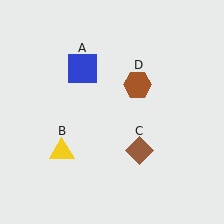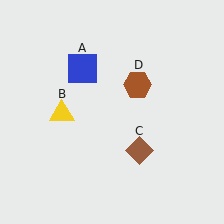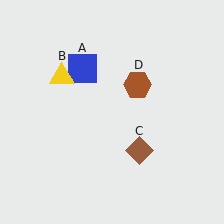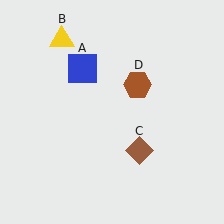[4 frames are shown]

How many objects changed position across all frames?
1 object changed position: yellow triangle (object B).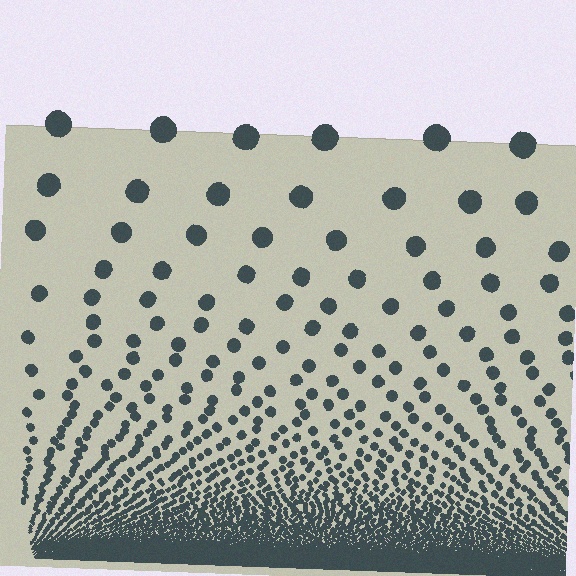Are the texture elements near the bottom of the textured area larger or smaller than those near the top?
Smaller. The gradient is inverted — elements near the bottom are smaller and denser.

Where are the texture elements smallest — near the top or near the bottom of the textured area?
Near the bottom.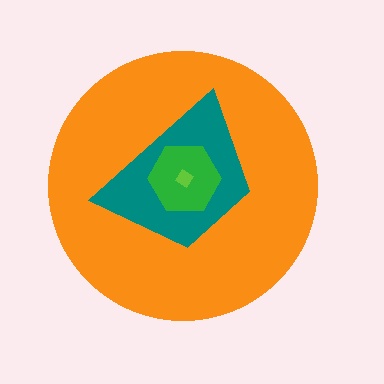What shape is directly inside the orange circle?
The teal trapezoid.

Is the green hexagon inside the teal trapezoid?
Yes.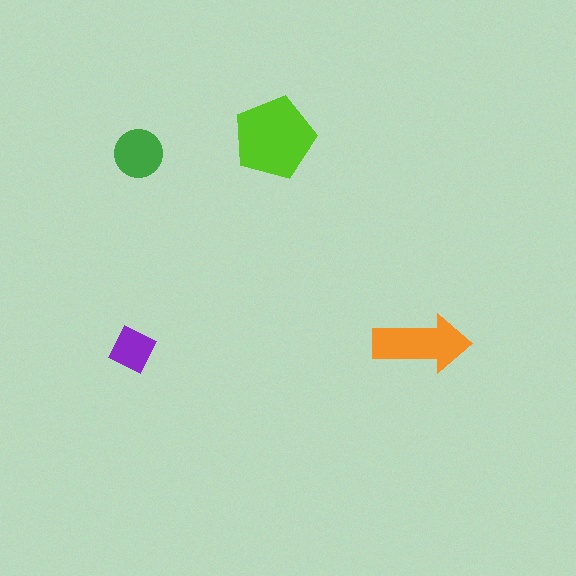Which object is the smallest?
The purple square.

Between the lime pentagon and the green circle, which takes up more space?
The lime pentagon.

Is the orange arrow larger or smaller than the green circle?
Larger.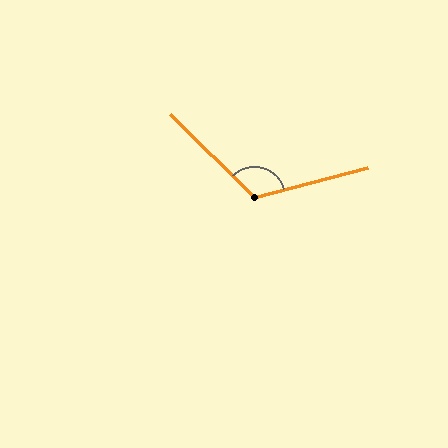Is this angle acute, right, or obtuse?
It is obtuse.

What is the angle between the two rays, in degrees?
Approximately 121 degrees.